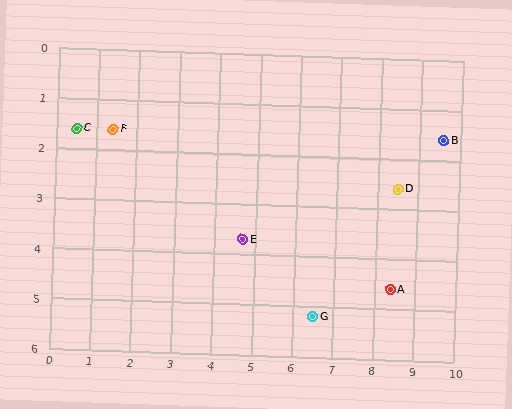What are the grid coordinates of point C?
Point C is at approximately (0.5, 1.6).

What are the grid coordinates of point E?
Point E is at approximately (4.7, 3.7).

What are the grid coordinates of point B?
Point B is at approximately (9.6, 1.6).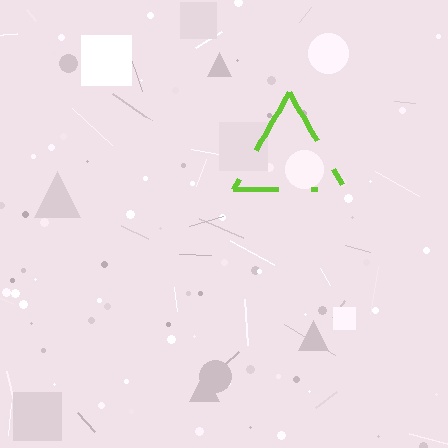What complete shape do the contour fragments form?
The contour fragments form a triangle.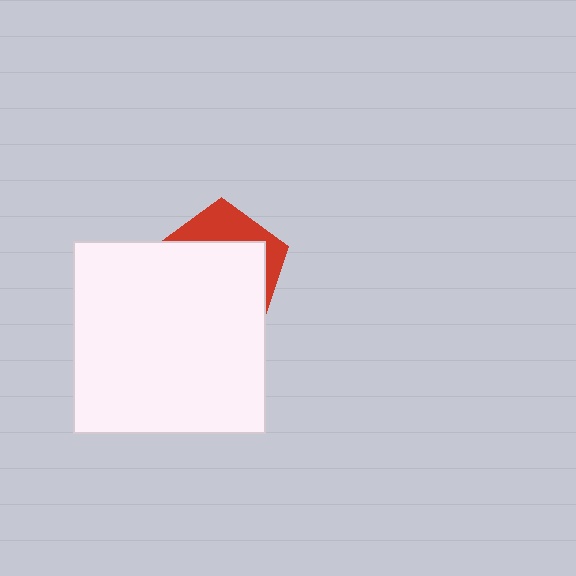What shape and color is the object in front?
The object in front is a white square.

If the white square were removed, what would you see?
You would see the complete red pentagon.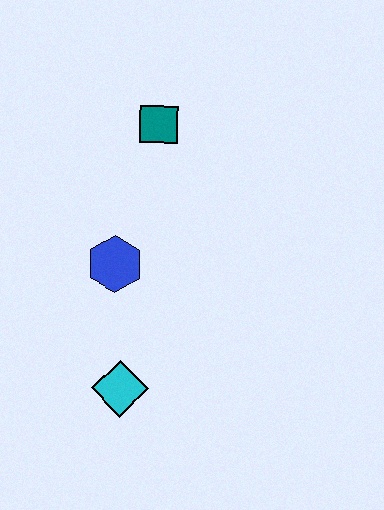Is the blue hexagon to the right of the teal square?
No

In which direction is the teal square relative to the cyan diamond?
The teal square is above the cyan diamond.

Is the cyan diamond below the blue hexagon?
Yes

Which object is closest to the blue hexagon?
The cyan diamond is closest to the blue hexagon.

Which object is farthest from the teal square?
The cyan diamond is farthest from the teal square.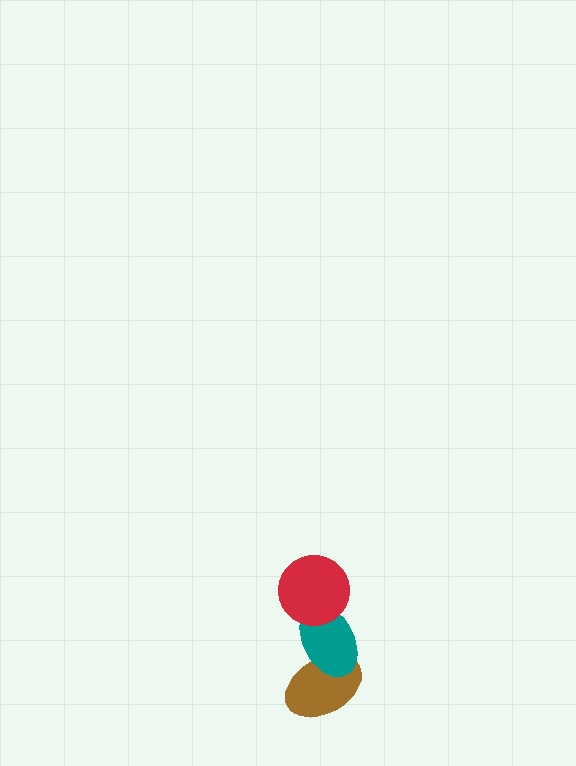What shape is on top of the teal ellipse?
The red circle is on top of the teal ellipse.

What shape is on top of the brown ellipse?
The teal ellipse is on top of the brown ellipse.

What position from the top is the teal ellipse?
The teal ellipse is 2nd from the top.